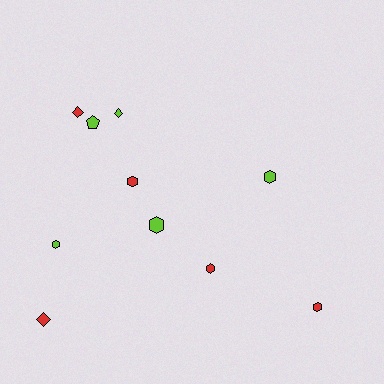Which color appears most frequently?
Lime, with 5 objects.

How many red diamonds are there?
There are 2 red diamonds.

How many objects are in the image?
There are 10 objects.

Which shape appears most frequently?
Hexagon, with 6 objects.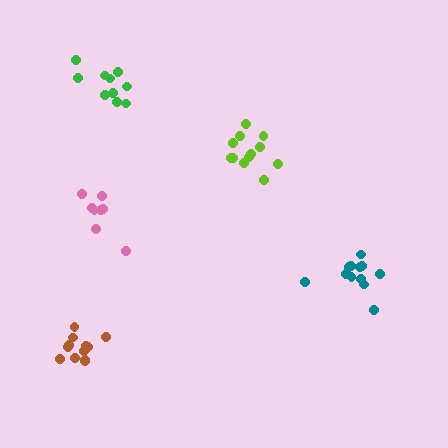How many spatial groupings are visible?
There are 5 spatial groupings.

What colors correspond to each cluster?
The clusters are colored: teal, lime, pink, brown, green.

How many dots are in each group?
Group 1: 12 dots, Group 2: 12 dots, Group 3: 8 dots, Group 4: 12 dots, Group 5: 10 dots (54 total).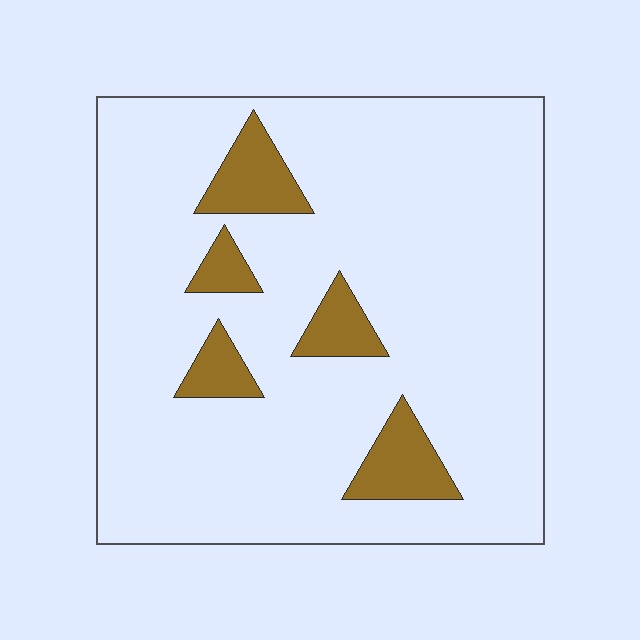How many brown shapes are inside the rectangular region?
5.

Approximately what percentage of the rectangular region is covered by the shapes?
Approximately 10%.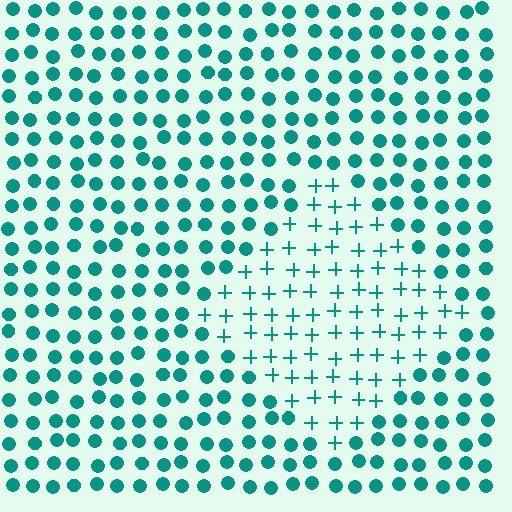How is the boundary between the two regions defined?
The boundary is defined by a change in element shape: plus signs inside vs. circles outside. All elements share the same color and spacing.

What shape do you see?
I see a diamond.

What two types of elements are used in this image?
The image uses plus signs inside the diamond region and circles outside it.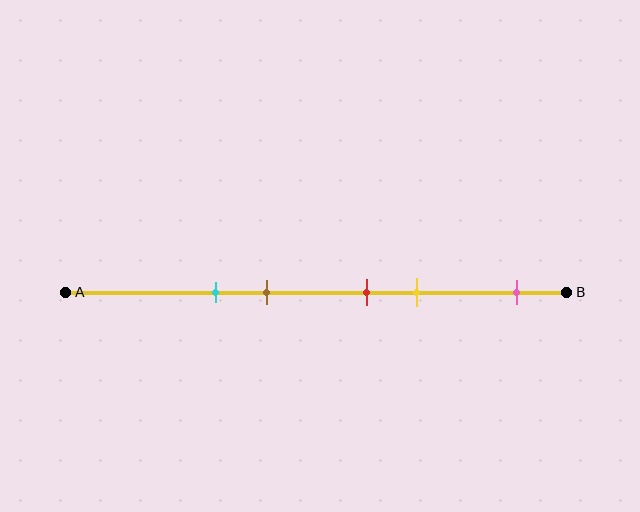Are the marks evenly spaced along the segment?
No, the marks are not evenly spaced.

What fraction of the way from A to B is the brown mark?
The brown mark is approximately 40% (0.4) of the way from A to B.